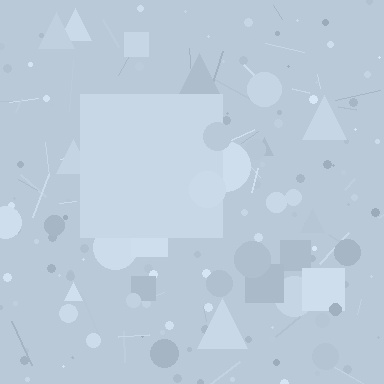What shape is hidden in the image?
A square is hidden in the image.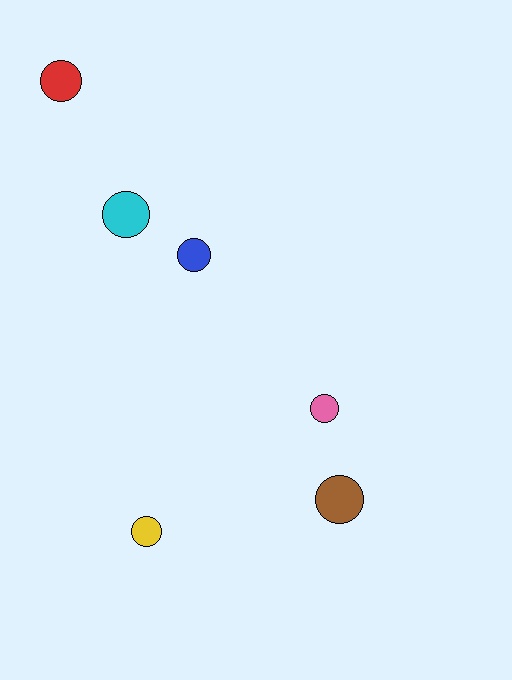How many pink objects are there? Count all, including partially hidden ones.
There is 1 pink object.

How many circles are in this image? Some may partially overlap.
There are 6 circles.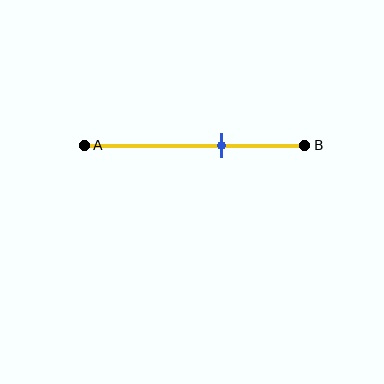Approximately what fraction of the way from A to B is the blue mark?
The blue mark is approximately 60% of the way from A to B.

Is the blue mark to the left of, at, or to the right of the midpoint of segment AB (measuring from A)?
The blue mark is to the right of the midpoint of segment AB.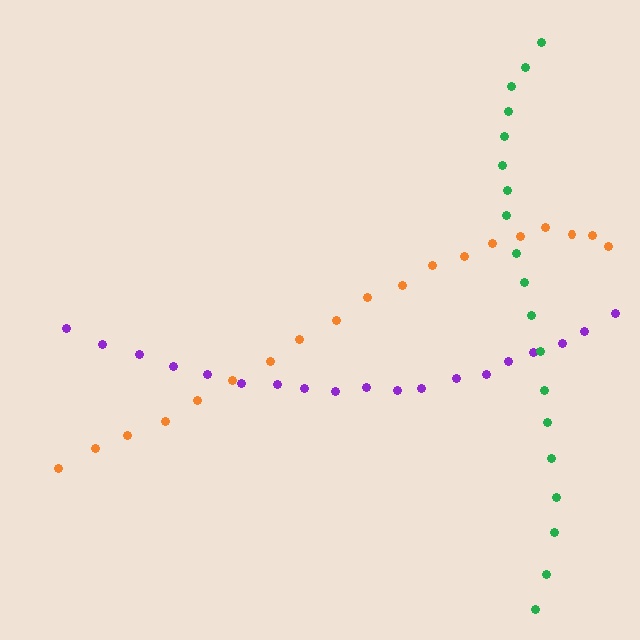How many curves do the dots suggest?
There are 3 distinct paths.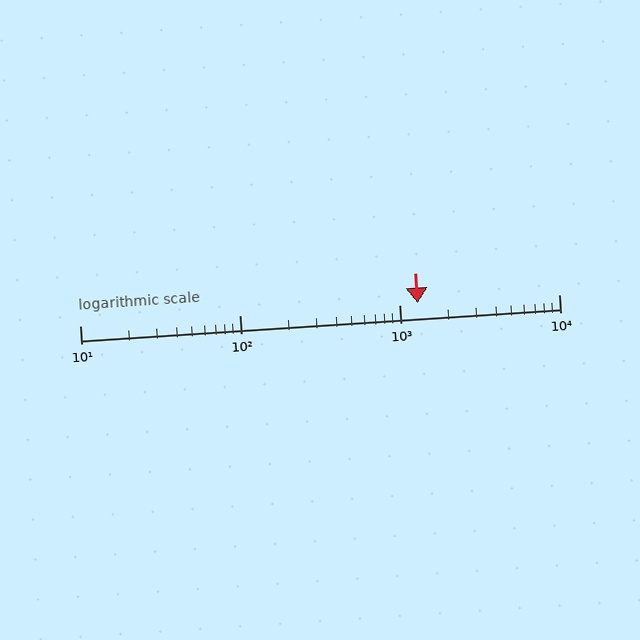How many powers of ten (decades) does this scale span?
The scale spans 3 decades, from 10 to 10000.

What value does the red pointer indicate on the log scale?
The pointer indicates approximately 1300.